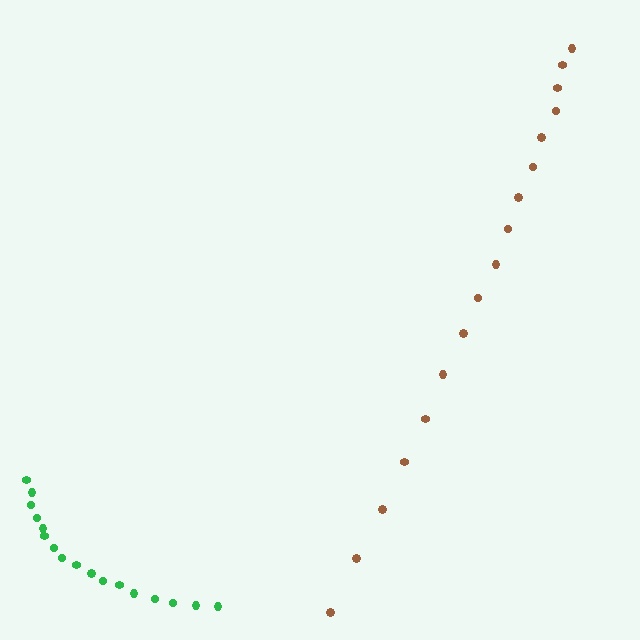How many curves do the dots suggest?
There are 2 distinct paths.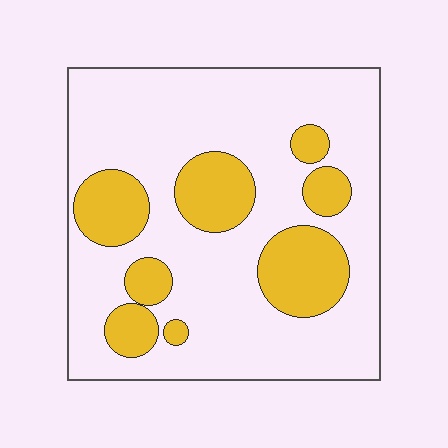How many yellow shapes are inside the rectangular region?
8.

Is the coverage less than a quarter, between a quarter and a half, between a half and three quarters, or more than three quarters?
Between a quarter and a half.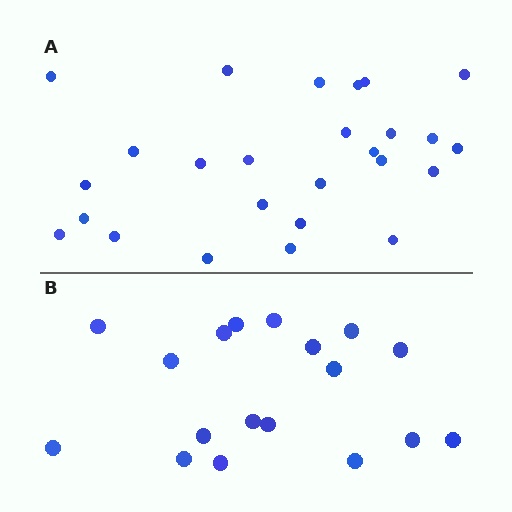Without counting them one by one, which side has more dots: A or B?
Region A (the top region) has more dots.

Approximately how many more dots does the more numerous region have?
Region A has roughly 8 or so more dots than region B.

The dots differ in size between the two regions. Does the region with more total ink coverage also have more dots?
No. Region B has more total ink coverage because its dots are larger, but region A actually contains more individual dots. Total area can be misleading — the number of items is what matters here.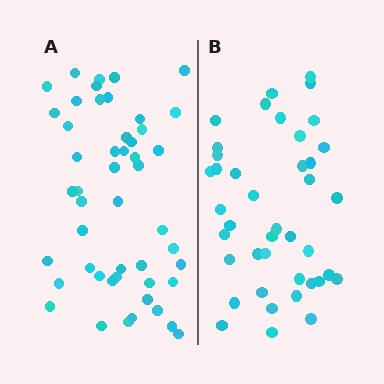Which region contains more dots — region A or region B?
Region A (the left region) has more dots.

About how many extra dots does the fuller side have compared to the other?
Region A has roughly 8 or so more dots than region B.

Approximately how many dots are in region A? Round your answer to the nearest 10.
About 50 dots. (The exact count is 49, which rounds to 50.)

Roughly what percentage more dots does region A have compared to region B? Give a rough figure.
About 20% more.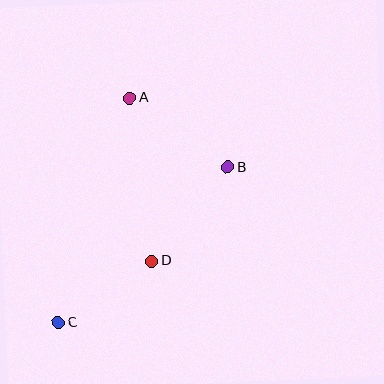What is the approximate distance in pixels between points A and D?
The distance between A and D is approximately 165 pixels.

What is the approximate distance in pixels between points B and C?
The distance between B and C is approximately 231 pixels.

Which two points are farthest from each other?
Points A and C are farthest from each other.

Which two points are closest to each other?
Points C and D are closest to each other.